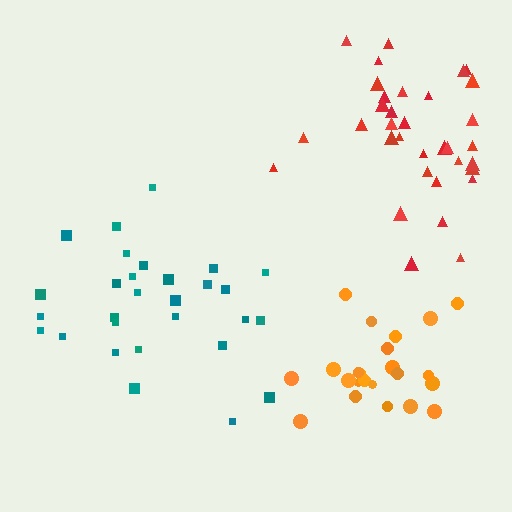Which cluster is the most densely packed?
Red.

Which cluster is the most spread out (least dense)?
Teal.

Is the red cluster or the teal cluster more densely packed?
Red.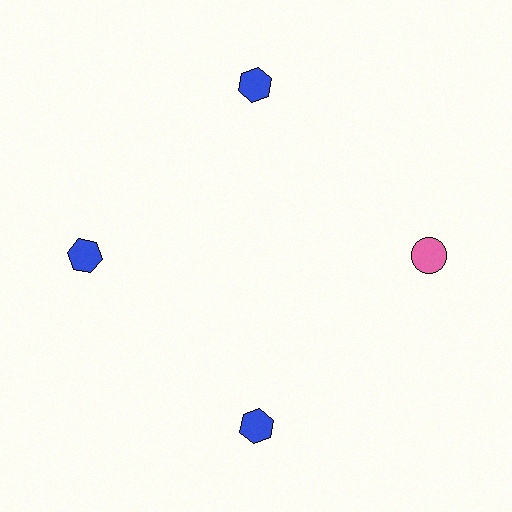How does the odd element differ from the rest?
It differs in both color (pink instead of blue) and shape (circle instead of hexagon).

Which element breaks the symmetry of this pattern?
The pink circle at roughly the 3 o'clock position breaks the symmetry. All other shapes are blue hexagons.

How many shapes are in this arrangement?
There are 4 shapes arranged in a ring pattern.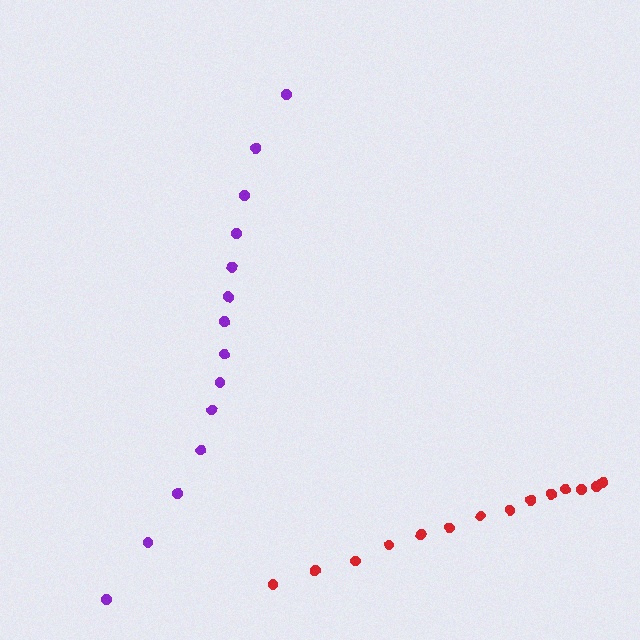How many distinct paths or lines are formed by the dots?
There are 2 distinct paths.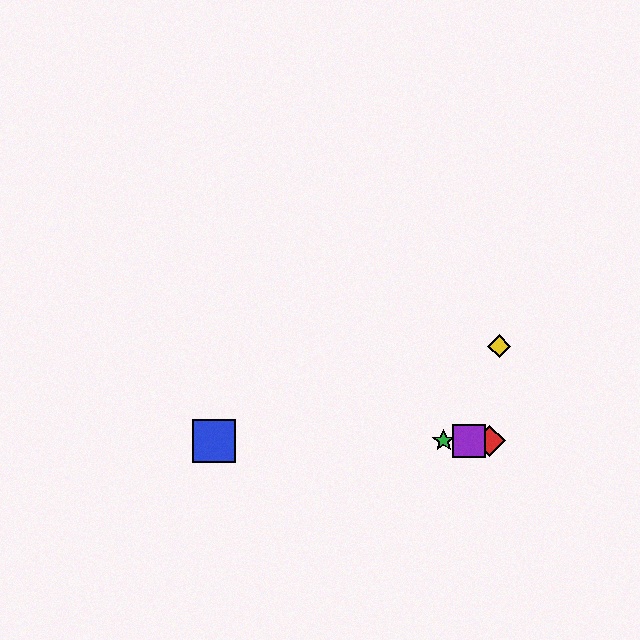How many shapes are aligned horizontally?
4 shapes (the red diamond, the blue square, the green star, the purple square) are aligned horizontally.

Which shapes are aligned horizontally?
The red diamond, the blue square, the green star, the purple square are aligned horizontally.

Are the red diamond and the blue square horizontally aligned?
Yes, both are at y≈441.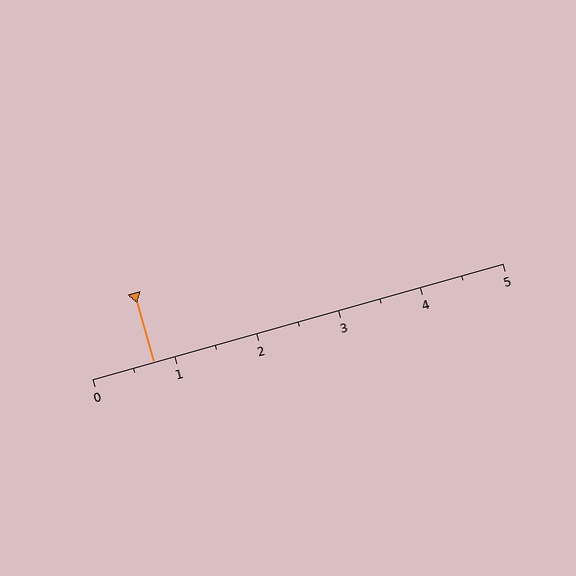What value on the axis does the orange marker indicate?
The marker indicates approximately 0.8.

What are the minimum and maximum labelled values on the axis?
The axis runs from 0 to 5.